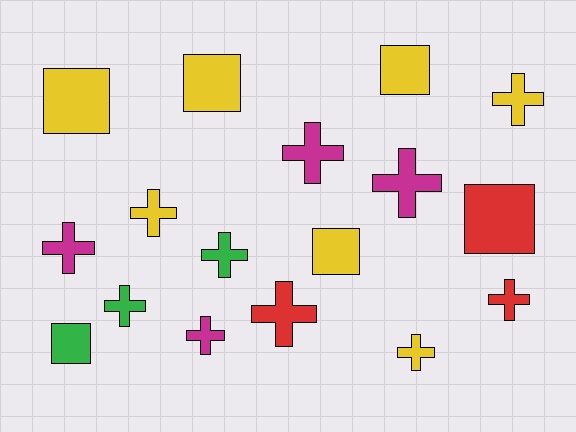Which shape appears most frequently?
Cross, with 11 objects.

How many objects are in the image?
There are 17 objects.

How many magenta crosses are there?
There are 4 magenta crosses.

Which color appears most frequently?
Yellow, with 7 objects.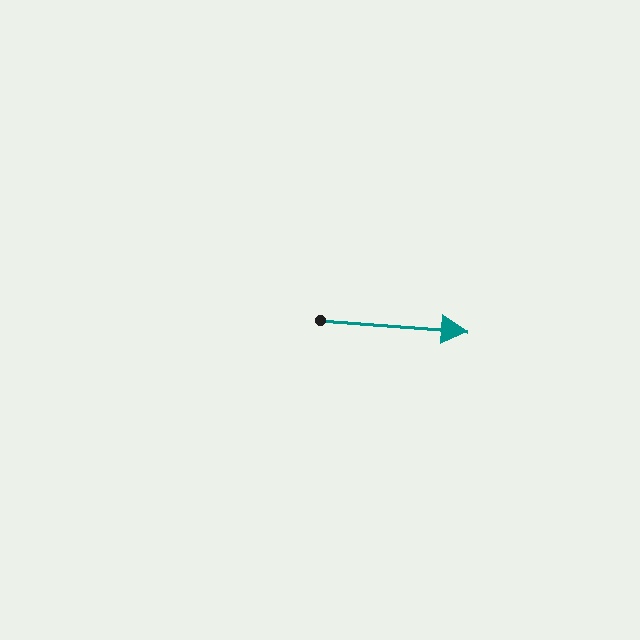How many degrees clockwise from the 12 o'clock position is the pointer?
Approximately 94 degrees.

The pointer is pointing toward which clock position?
Roughly 3 o'clock.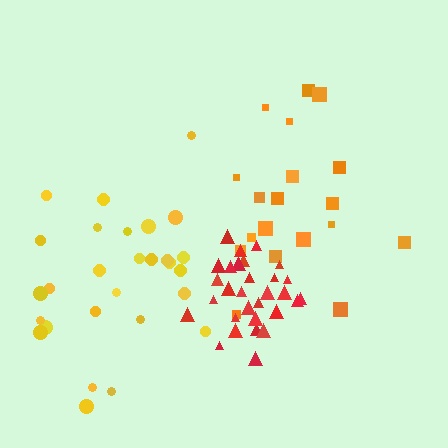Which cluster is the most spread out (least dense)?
Orange.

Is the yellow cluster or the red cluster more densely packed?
Red.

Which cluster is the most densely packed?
Red.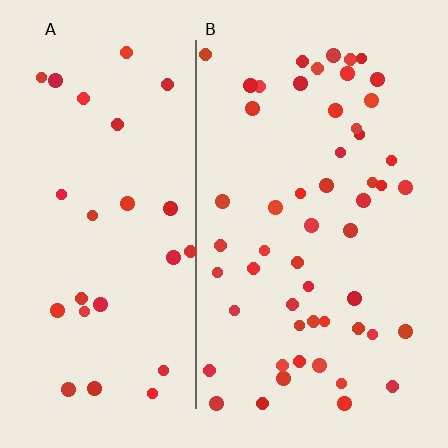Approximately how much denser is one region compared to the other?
Approximately 1.9× — region B over region A.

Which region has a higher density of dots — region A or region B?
B (the right).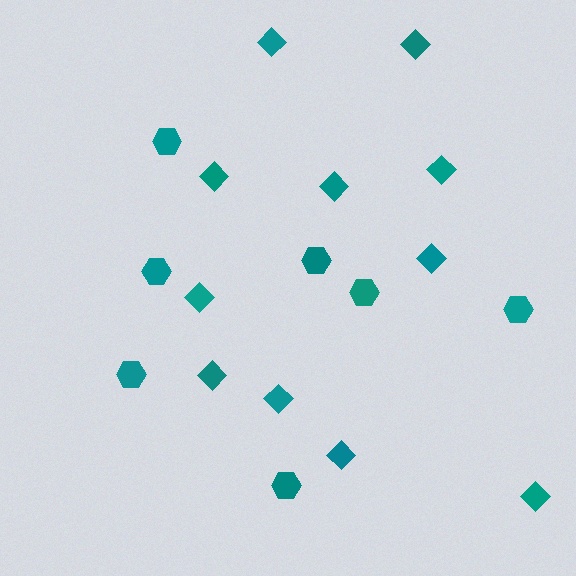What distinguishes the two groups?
There are 2 groups: one group of diamonds (11) and one group of hexagons (7).